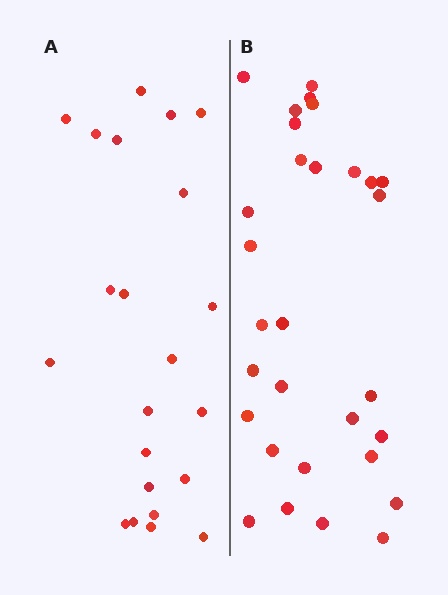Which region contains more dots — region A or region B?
Region B (the right region) has more dots.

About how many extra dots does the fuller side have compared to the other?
Region B has roughly 8 or so more dots than region A.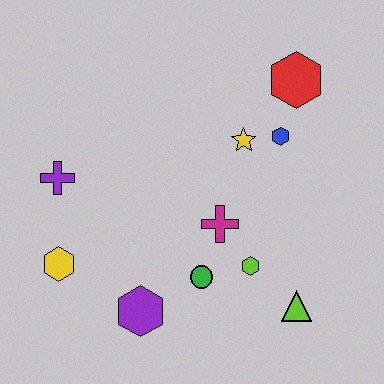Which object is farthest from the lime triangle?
The purple cross is farthest from the lime triangle.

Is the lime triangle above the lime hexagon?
No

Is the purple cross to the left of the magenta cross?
Yes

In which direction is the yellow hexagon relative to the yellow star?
The yellow hexagon is to the left of the yellow star.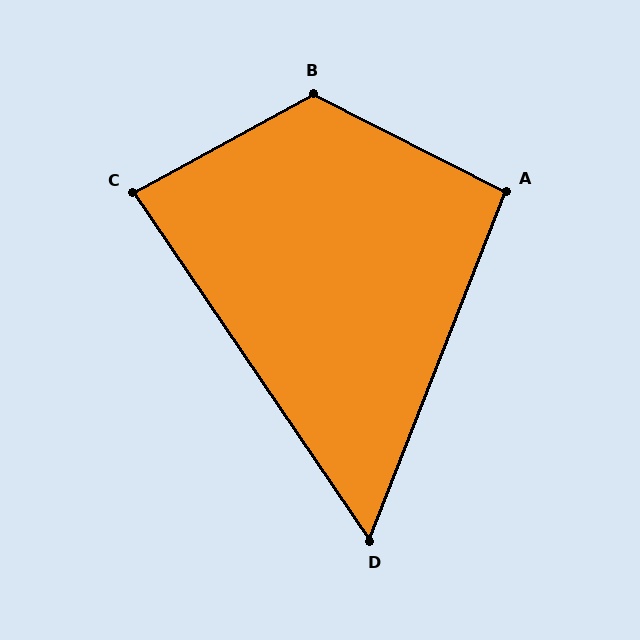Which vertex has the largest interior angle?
B, at approximately 124 degrees.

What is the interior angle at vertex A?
Approximately 95 degrees (obtuse).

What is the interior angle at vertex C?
Approximately 85 degrees (acute).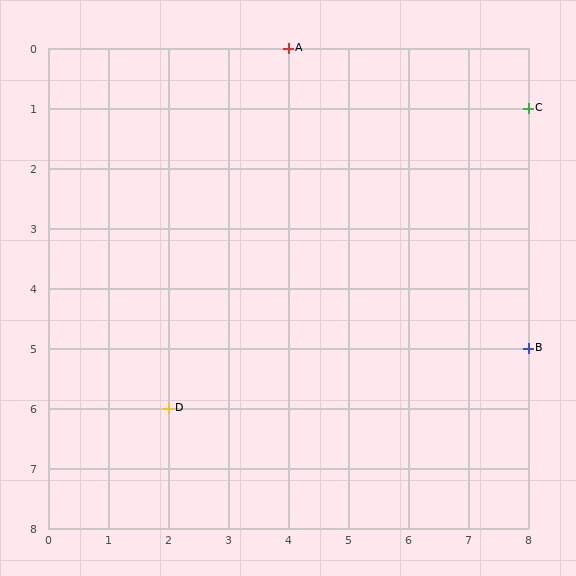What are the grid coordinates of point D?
Point D is at grid coordinates (2, 6).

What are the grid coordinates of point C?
Point C is at grid coordinates (8, 1).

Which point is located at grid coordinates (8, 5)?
Point B is at (8, 5).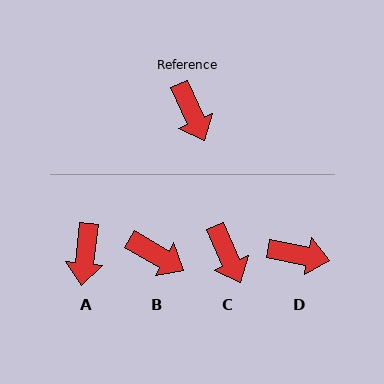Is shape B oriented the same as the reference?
No, it is off by about 36 degrees.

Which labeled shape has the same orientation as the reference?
C.